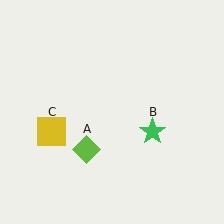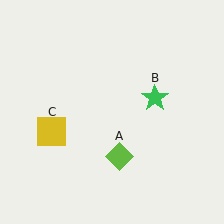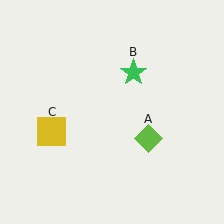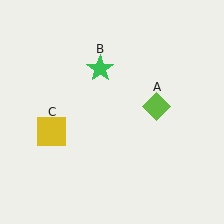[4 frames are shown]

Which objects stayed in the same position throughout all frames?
Yellow square (object C) remained stationary.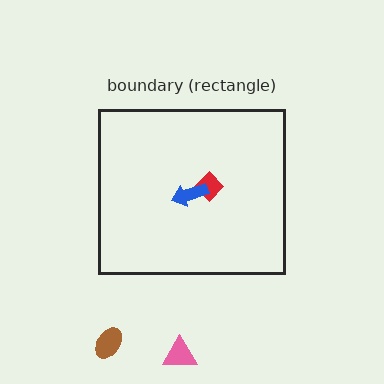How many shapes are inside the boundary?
2 inside, 2 outside.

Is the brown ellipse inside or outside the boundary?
Outside.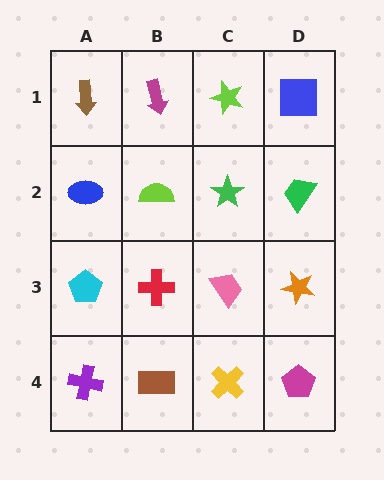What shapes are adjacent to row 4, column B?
A red cross (row 3, column B), a purple cross (row 4, column A), a yellow cross (row 4, column C).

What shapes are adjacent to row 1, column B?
A lime semicircle (row 2, column B), a brown arrow (row 1, column A), a lime star (row 1, column C).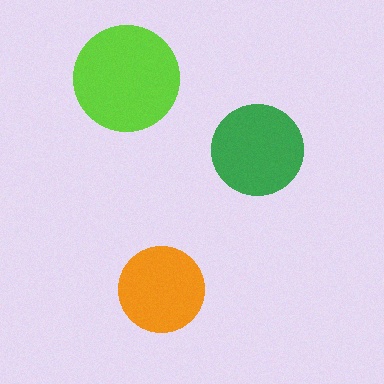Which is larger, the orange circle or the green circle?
The green one.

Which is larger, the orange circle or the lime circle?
The lime one.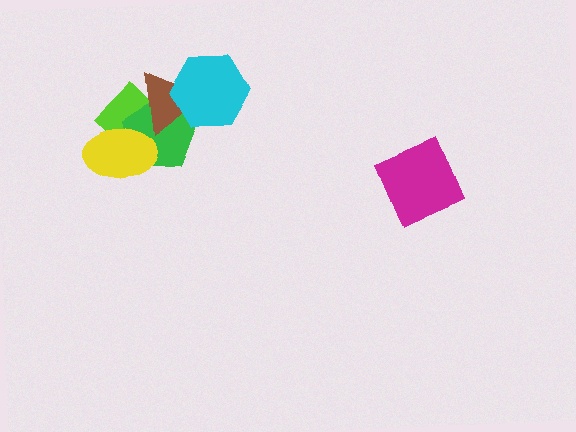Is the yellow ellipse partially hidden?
No, no other shape covers it.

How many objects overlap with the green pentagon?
4 objects overlap with the green pentagon.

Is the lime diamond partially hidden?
Yes, it is partially covered by another shape.